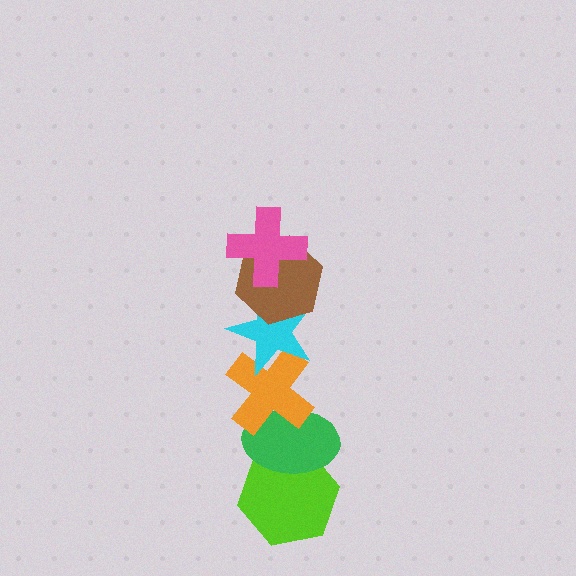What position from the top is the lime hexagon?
The lime hexagon is 6th from the top.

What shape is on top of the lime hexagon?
The green ellipse is on top of the lime hexagon.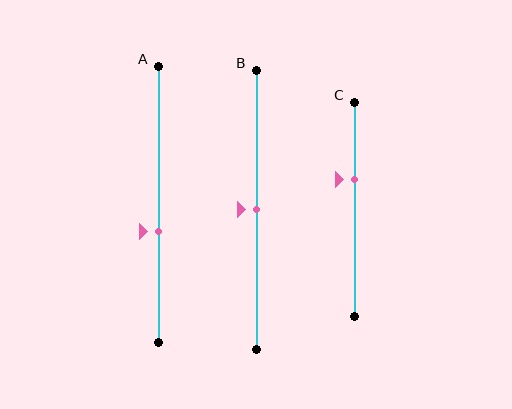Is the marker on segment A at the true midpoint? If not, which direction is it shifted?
No, the marker on segment A is shifted downward by about 10% of the segment length.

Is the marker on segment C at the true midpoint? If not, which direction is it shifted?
No, the marker on segment C is shifted upward by about 14% of the segment length.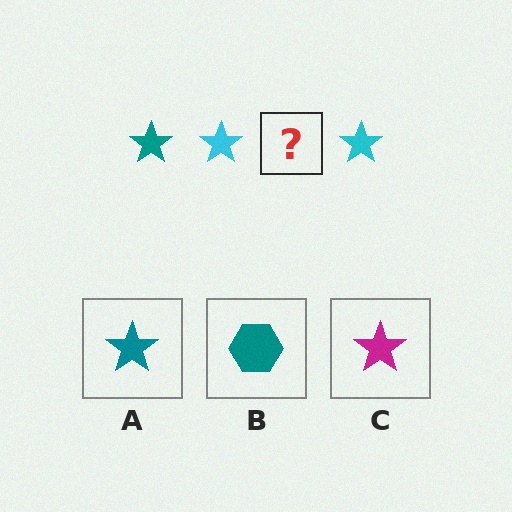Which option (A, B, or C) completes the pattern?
A.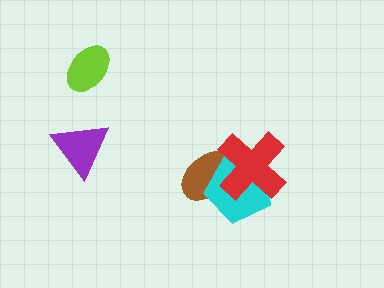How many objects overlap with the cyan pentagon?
2 objects overlap with the cyan pentagon.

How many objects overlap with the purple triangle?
0 objects overlap with the purple triangle.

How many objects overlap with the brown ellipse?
2 objects overlap with the brown ellipse.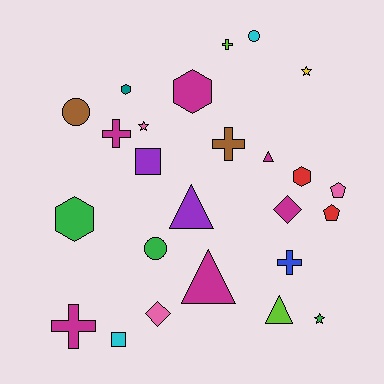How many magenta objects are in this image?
There are 6 magenta objects.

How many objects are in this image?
There are 25 objects.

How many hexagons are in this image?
There are 4 hexagons.